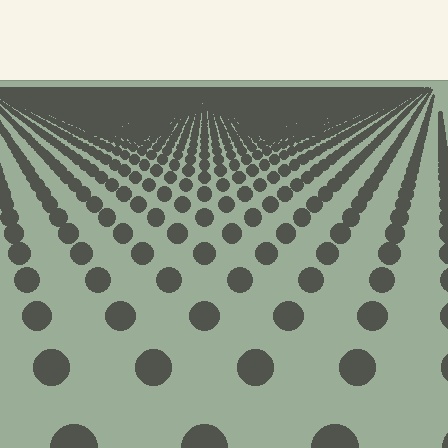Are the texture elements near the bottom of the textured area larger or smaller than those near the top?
Larger. Near the bottom, elements are closer to the viewer and appear at a bigger on-screen size.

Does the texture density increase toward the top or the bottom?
Density increases toward the top.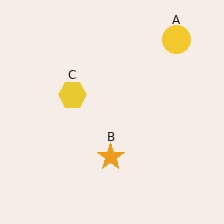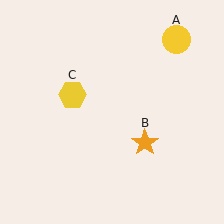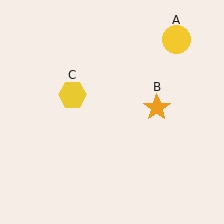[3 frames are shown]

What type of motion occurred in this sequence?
The orange star (object B) rotated counterclockwise around the center of the scene.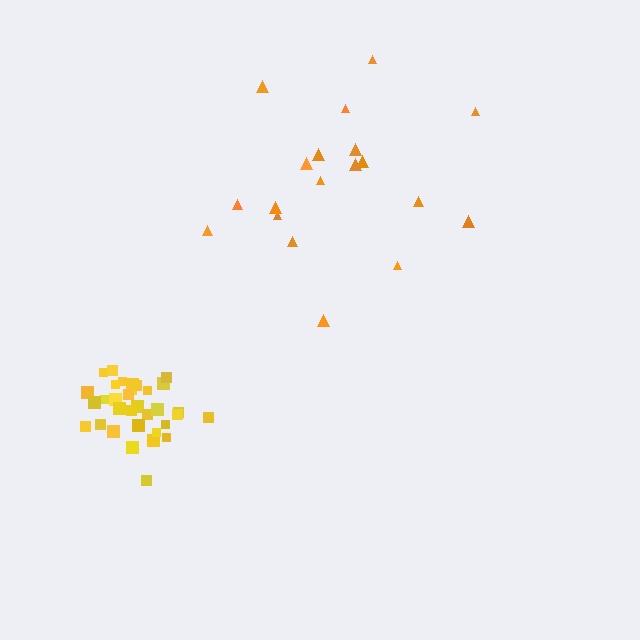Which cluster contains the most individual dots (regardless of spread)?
Yellow (33).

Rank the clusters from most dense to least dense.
yellow, orange.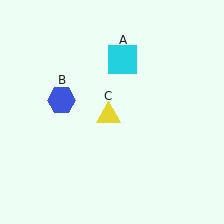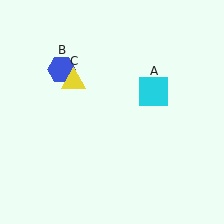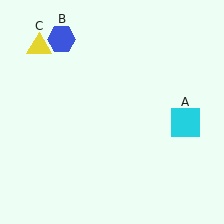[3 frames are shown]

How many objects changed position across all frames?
3 objects changed position: cyan square (object A), blue hexagon (object B), yellow triangle (object C).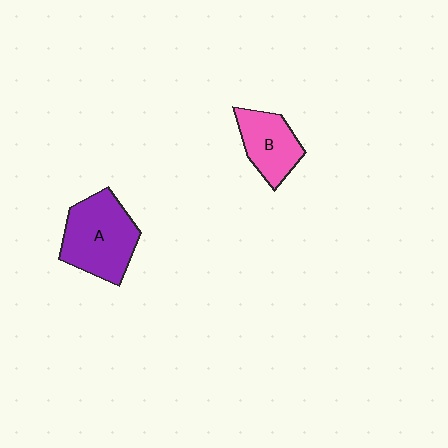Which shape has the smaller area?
Shape B (pink).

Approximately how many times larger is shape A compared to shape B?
Approximately 1.5 times.